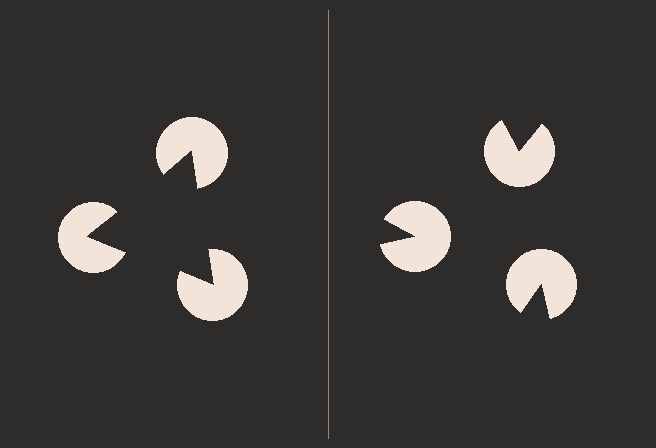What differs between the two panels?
The pac-man discs are positioned identically on both sides; only the wedge orientations differ. On the left they align to a triangle; on the right they are misaligned.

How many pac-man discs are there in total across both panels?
6 — 3 on each side.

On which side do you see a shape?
An illusory triangle appears on the left side. On the right side the wedge cuts are rotated, so no coherent shape forms.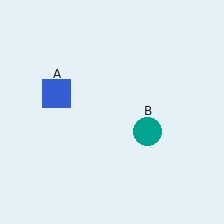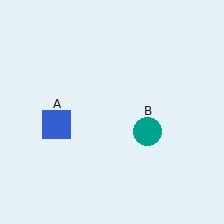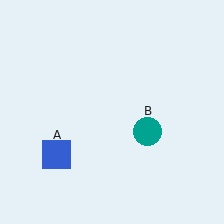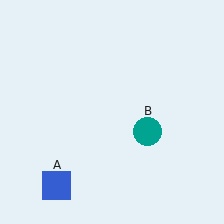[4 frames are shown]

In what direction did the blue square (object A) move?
The blue square (object A) moved down.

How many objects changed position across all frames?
1 object changed position: blue square (object A).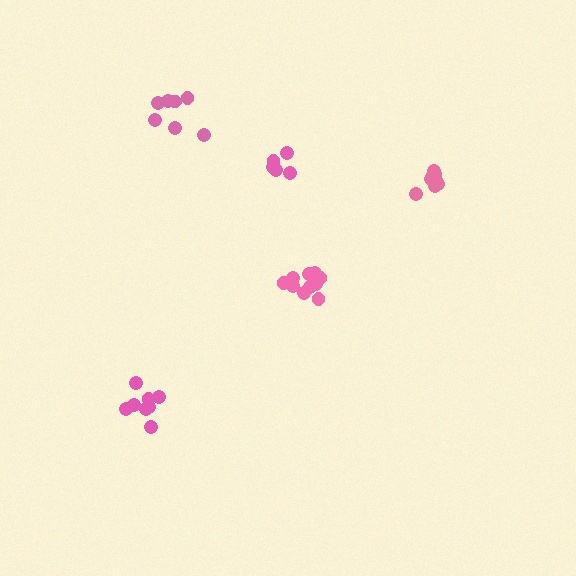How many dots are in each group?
Group 1: 10 dots, Group 2: 8 dots, Group 3: 7 dots, Group 4: 8 dots, Group 5: 5 dots (38 total).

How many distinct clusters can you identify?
There are 5 distinct clusters.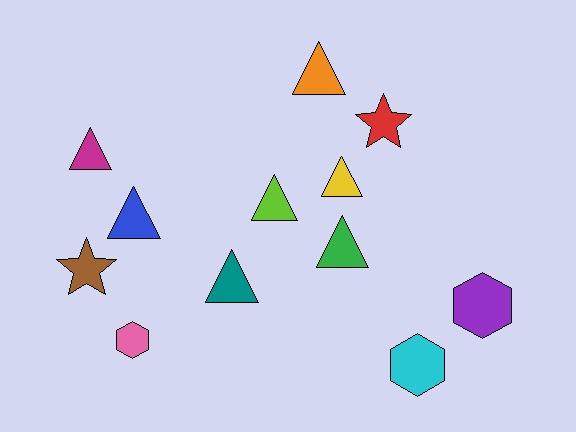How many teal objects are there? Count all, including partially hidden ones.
There is 1 teal object.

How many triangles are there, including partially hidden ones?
There are 7 triangles.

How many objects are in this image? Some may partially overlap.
There are 12 objects.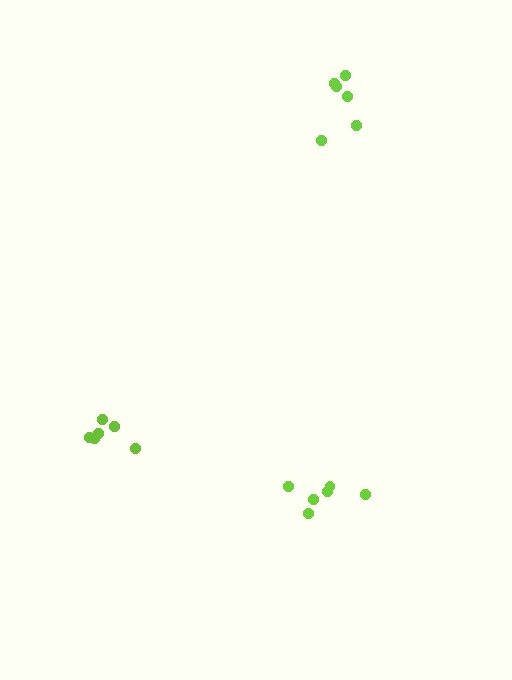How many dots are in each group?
Group 1: 6 dots, Group 2: 6 dots, Group 3: 6 dots (18 total).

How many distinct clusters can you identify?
There are 3 distinct clusters.